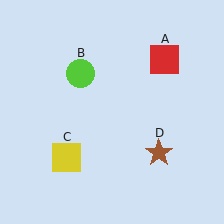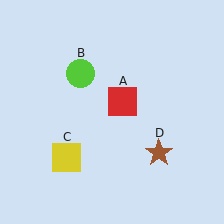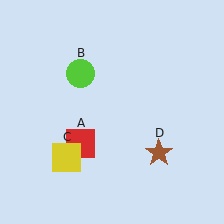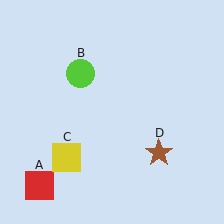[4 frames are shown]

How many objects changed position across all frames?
1 object changed position: red square (object A).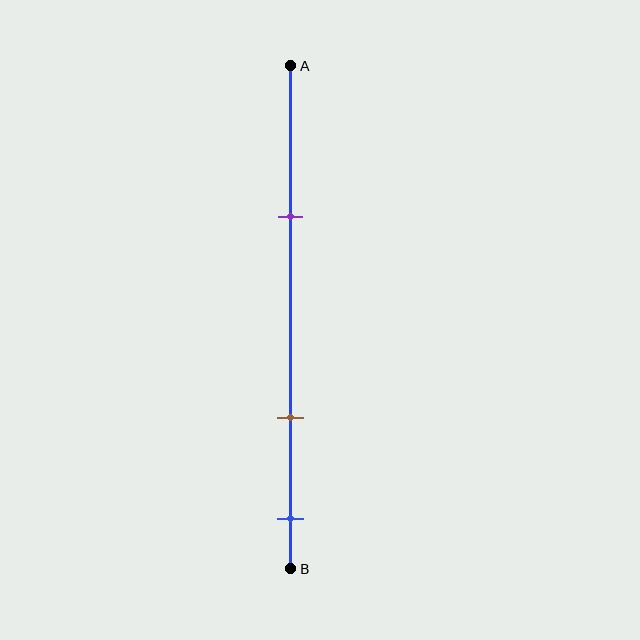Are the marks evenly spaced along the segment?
No, the marks are not evenly spaced.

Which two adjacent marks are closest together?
The brown and blue marks are the closest adjacent pair.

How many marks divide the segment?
There are 3 marks dividing the segment.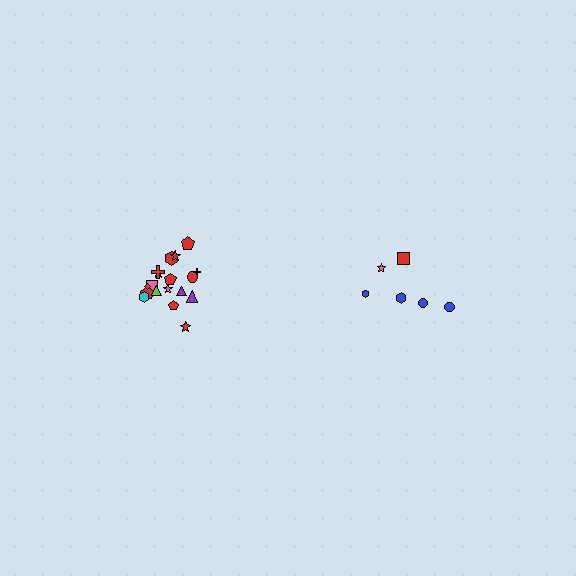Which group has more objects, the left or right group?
The left group.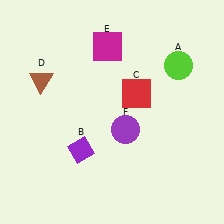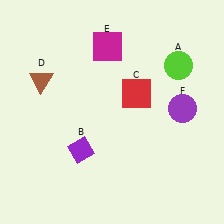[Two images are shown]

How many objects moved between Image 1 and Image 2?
1 object moved between the two images.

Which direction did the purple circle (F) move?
The purple circle (F) moved right.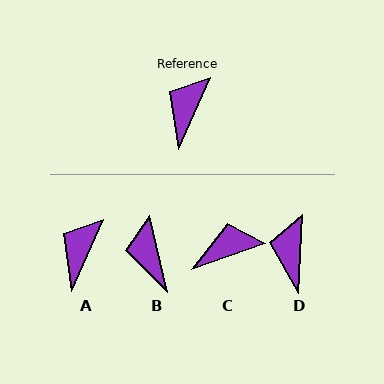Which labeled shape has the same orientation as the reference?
A.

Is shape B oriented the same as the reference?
No, it is off by about 38 degrees.